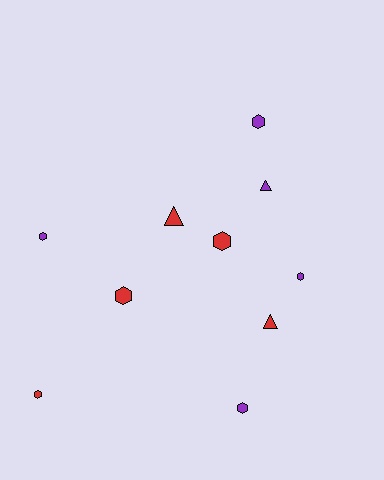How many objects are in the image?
There are 10 objects.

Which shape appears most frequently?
Hexagon, with 7 objects.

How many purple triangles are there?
There is 1 purple triangle.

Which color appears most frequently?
Red, with 5 objects.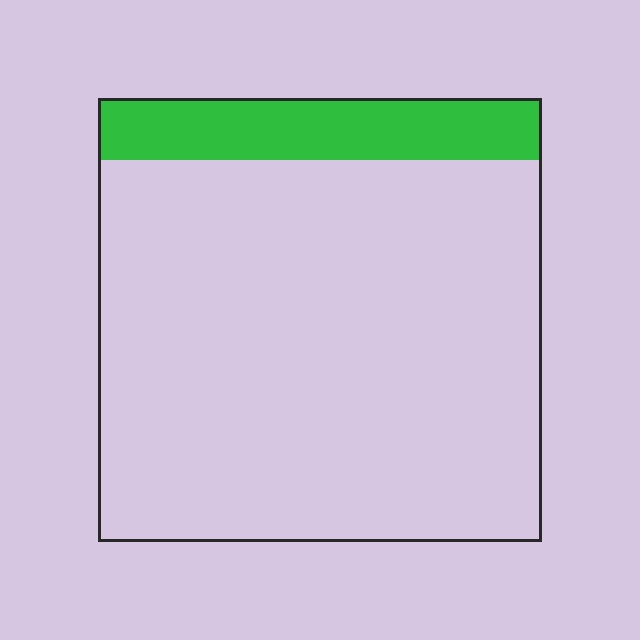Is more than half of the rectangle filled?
No.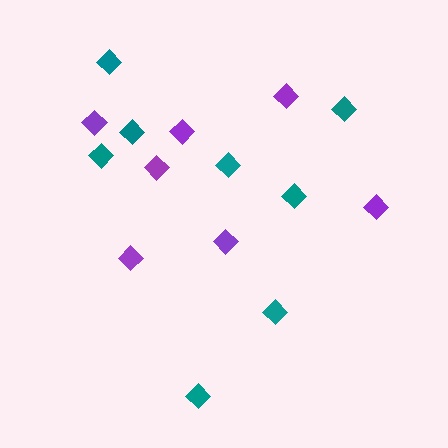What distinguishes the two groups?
There are 2 groups: one group of purple diamonds (7) and one group of teal diamonds (8).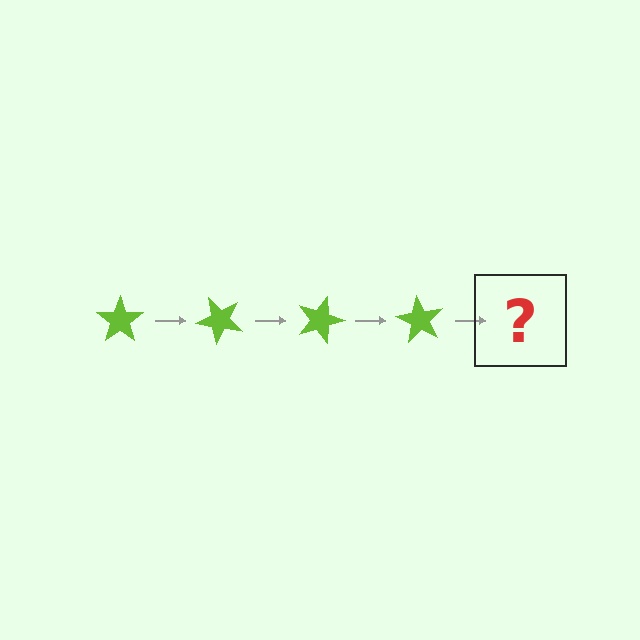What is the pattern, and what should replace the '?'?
The pattern is that the star rotates 45 degrees each step. The '?' should be a lime star rotated 180 degrees.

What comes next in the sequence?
The next element should be a lime star rotated 180 degrees.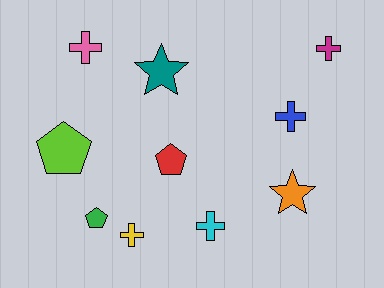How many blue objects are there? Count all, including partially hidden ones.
There is 1 blue object.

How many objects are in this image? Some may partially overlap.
There are 10 objects.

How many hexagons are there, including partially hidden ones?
There are no hexagons.